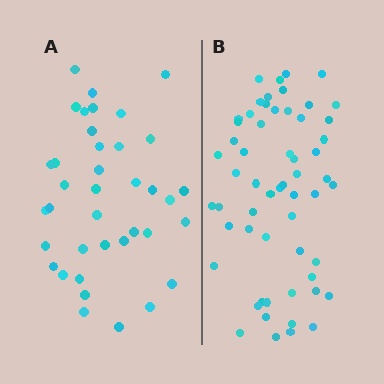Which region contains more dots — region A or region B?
Region B (the right region) has more dots.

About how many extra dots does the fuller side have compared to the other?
Region B has approximately 20 more dots than region A.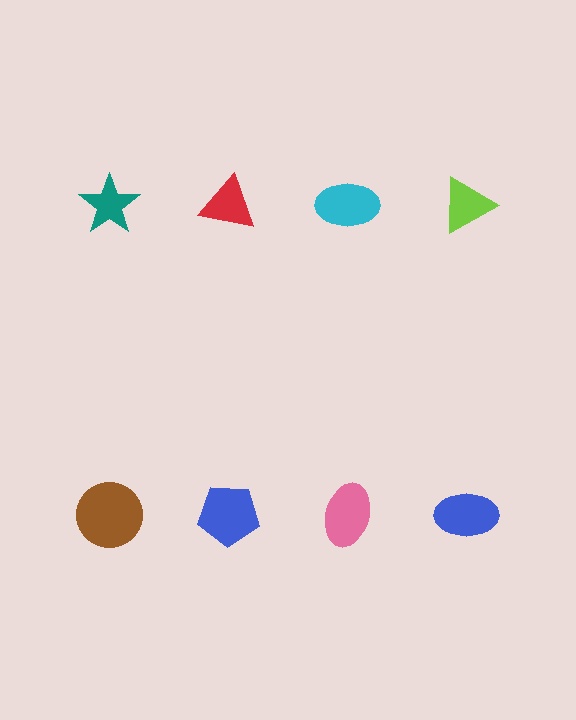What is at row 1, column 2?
A red triangle.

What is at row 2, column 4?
A blue ellipse.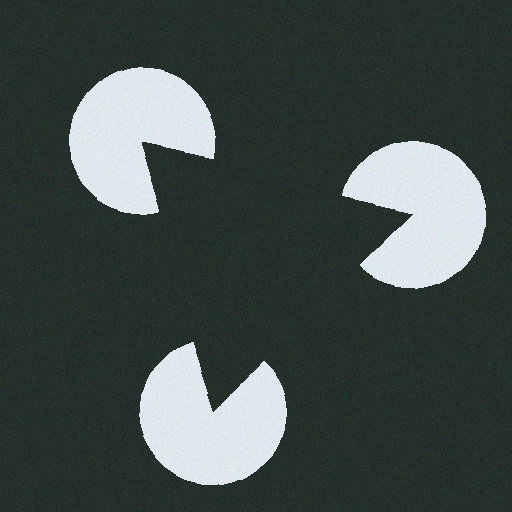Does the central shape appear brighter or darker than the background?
It typically appears slightly darker than the background, even though no actual brightness change is drawn.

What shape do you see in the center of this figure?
An illusory triangle — its edges are inferred from the aligned wedge cuts in the pac-man discs, not physically drawn.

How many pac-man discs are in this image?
There are 3 — one at each vertex of the illusory triangle.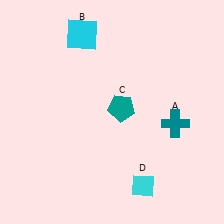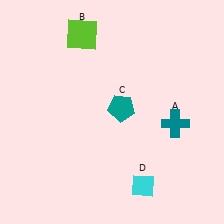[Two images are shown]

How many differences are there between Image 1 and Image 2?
There is 1 difference between the two images.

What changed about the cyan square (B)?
In Image 1, B is cyan. In Image 2, it changed to lime.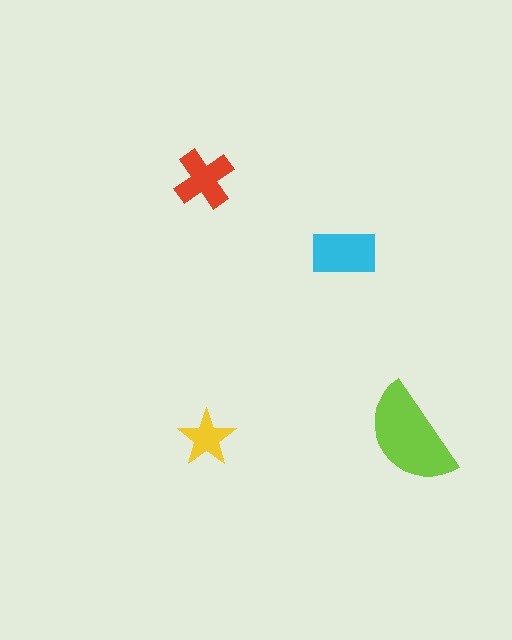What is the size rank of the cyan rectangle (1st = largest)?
2nd.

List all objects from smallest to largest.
The yellow star, the red cross, the cyan rectangle, the lime semicircle.